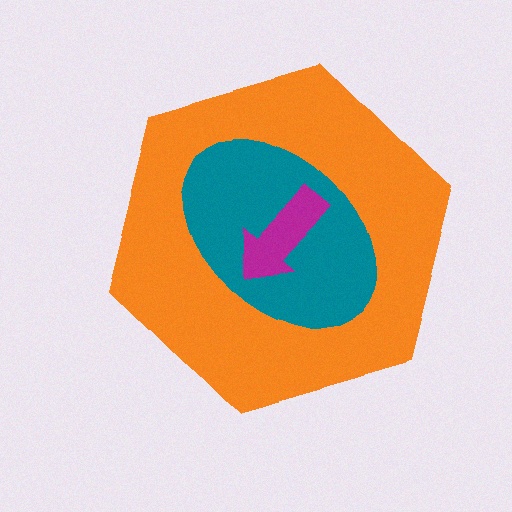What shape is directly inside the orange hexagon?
The teal ellipse.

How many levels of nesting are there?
3.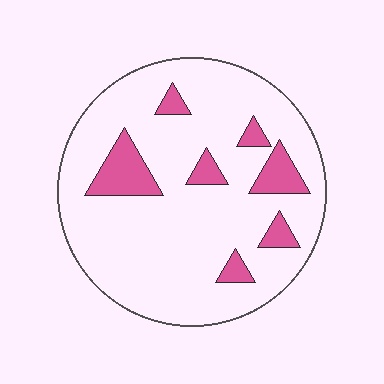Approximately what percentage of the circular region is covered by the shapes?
Approximately 15%.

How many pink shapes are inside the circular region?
7.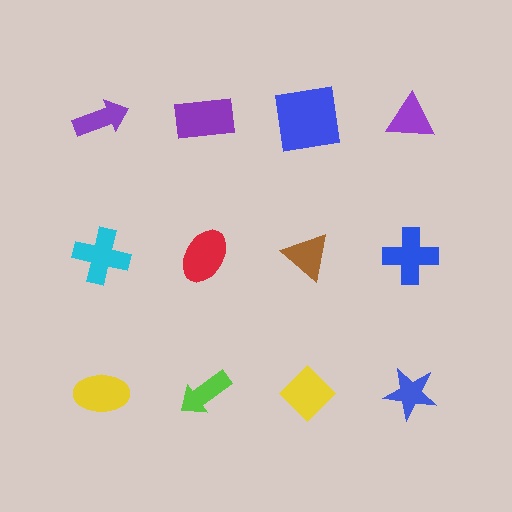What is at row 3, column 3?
A yellow diamond.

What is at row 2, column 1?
A cyan cross.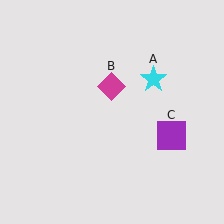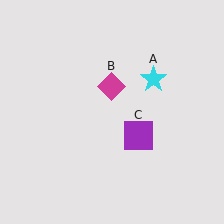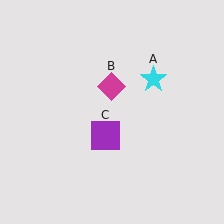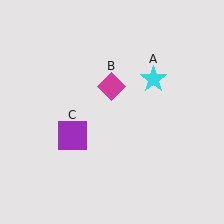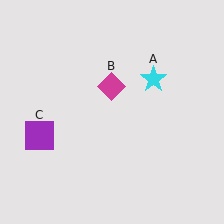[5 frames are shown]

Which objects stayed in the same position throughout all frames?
Cyan star (object A) and magenta diamond (object B) remained stationary.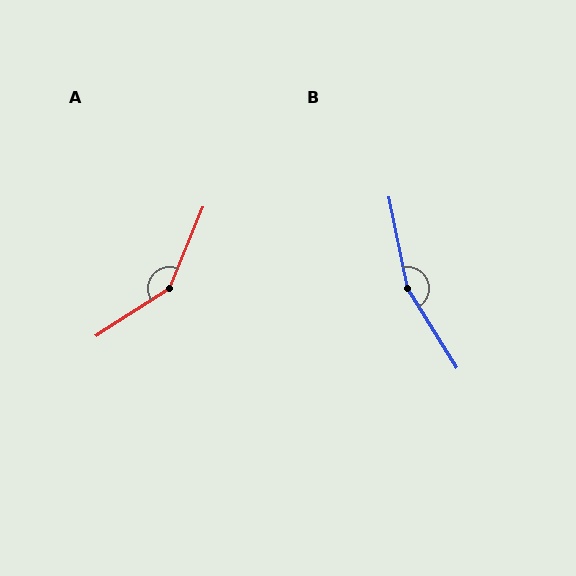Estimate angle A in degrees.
Approximately 145 degrees.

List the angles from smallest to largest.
A (145°), B (160°).